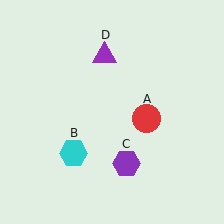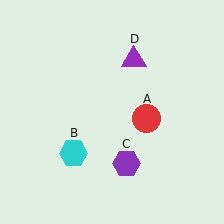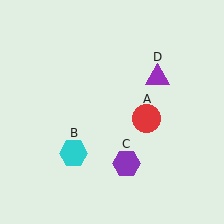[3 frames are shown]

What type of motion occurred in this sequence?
The purple triangle (object D) rotated clockwise around the center of the scene.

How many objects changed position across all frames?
1 object changed position: purple triangle (object D).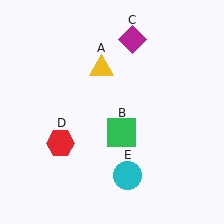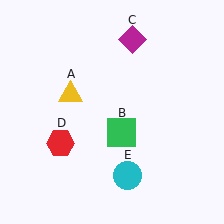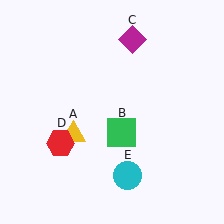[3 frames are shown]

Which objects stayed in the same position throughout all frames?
Green square (object B) and magenta diamond (object C) and red hexagon (object D) and cyan circle (object E) remained stationary.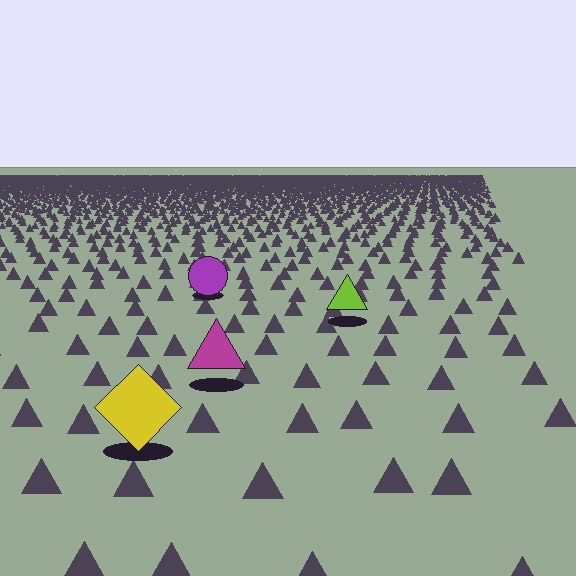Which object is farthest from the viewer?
The purple circle is farthest from the viewer. It appears smaller and the ground texture around it is denser.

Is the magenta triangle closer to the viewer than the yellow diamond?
No. The yellow diamond is closer — you can tell from the texture gradient: the ground texture is coarser near it.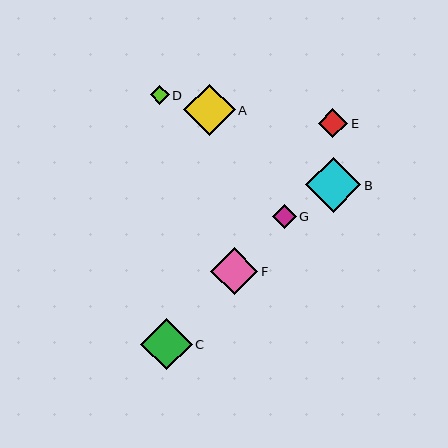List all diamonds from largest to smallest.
From largest to smallest: B, A, C, F, E, G, D.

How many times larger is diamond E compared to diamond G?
Diamond E is approximately 1.2 times the size of diamond G.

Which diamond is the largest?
Diamond B is the largest with a size of approximately 55 pixels.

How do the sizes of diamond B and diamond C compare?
Diamond B and diamond C are approximately the same size.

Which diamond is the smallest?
Diamond D is the smallest with a size of approximately 19 pixels.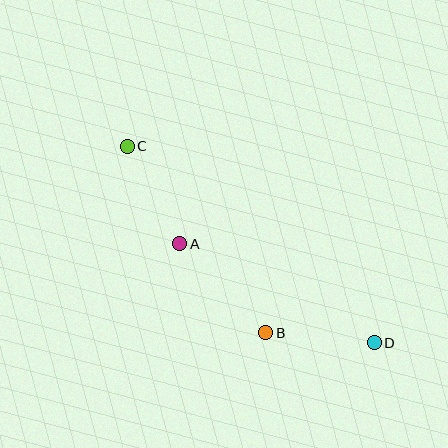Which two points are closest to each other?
Points B and D are closest to each other.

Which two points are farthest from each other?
Points C and D are farthest from each other.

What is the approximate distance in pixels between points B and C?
The distance between B and C is approximately 232 pixels.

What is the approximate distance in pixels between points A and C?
The distance between A and C is approximately 111 pixels.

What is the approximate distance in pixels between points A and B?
The distance between A and B is approximately 124 pixels.